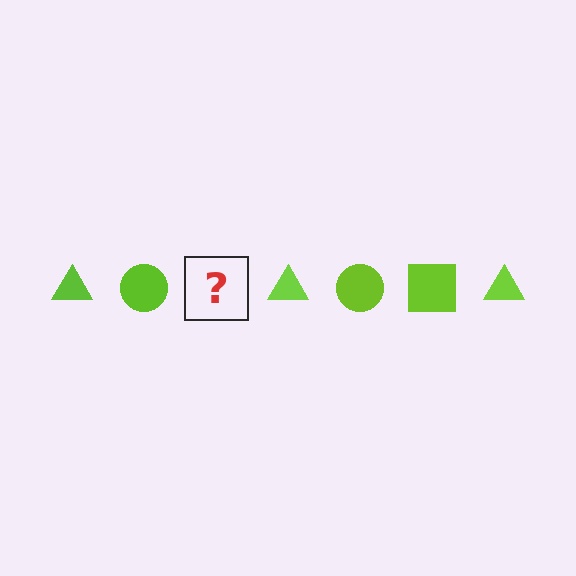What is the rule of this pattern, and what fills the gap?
The rule is that the pattern cycles through triangle, circle, square shapes in lime. The gap should be filled with a lime square.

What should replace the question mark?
The question mark should be replaced with a lime square.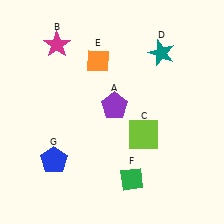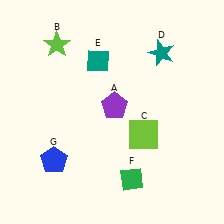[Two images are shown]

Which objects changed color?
B changed from magenta to lime. E changed from orange to teal.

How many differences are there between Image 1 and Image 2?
There are 2 differences between the two images.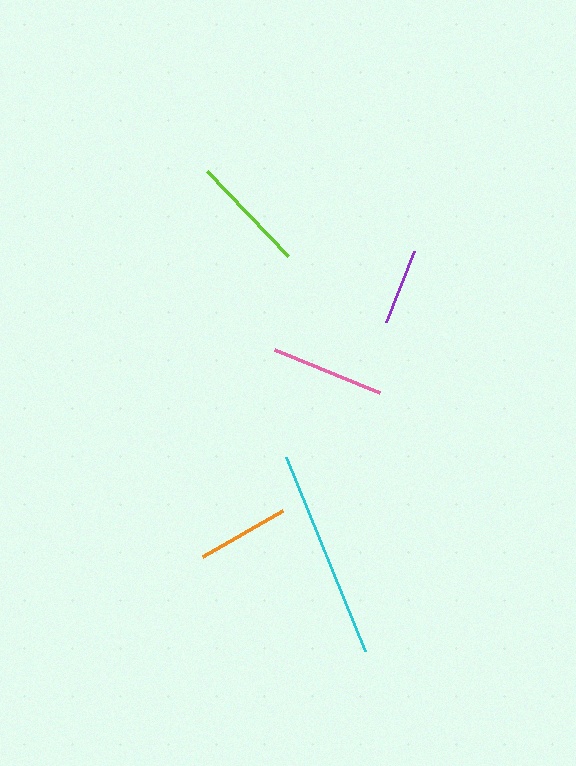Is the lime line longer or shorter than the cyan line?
The cyan line is longer than the lime line.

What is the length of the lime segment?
The lime segment is approximately 117 pixels long.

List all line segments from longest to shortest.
From longest to shortest: cyan, lime, pink, orange, purple.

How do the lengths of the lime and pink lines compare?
The lime and pink lines are approximately the same length.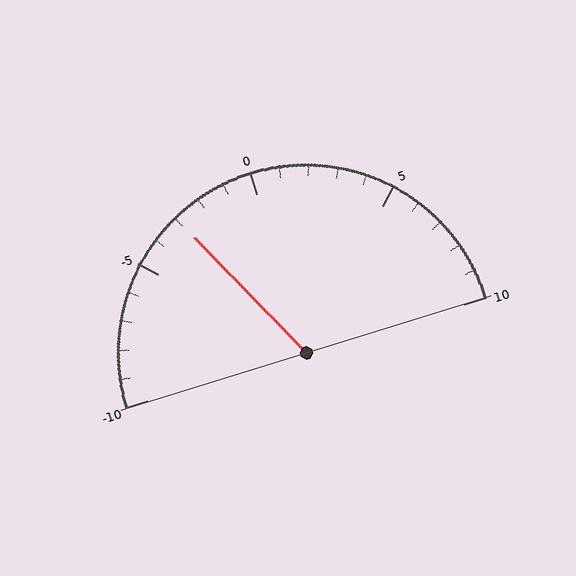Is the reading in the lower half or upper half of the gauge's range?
The reading is in the lower half of the range (-10 to 10).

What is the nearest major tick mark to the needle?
The nearest major tick mark is -5.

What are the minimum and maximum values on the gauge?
The gauge ranges from -10 to 10.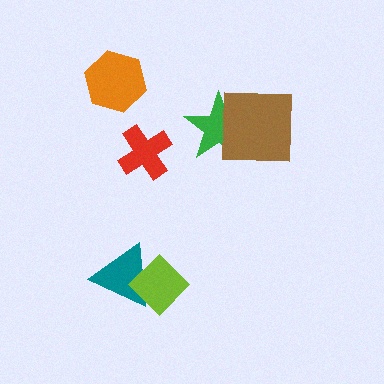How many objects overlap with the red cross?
0 objects overlap with the red cross.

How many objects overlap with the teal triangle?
1 object overlaps with the teal triangle.